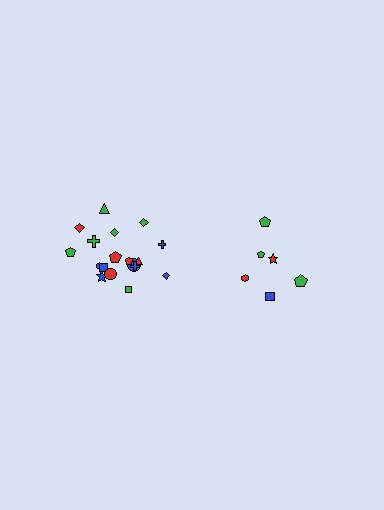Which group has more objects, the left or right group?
The left group.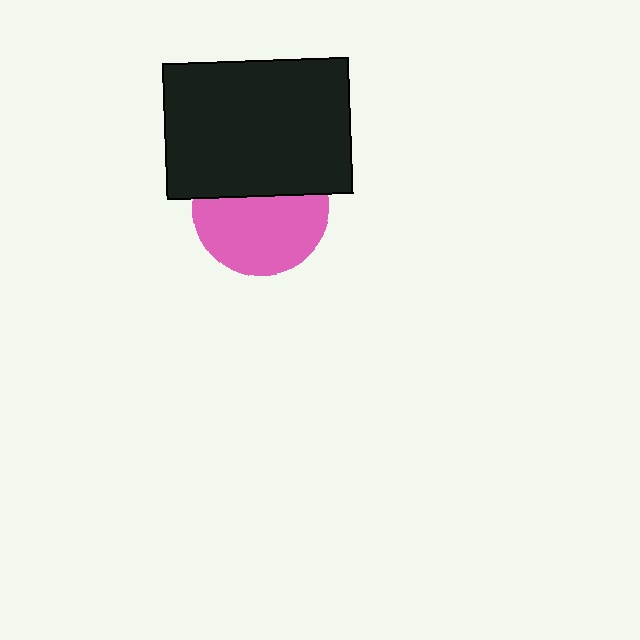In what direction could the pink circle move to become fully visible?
The pink circle could move down. That would shift it out from behind the black rectangle entirely.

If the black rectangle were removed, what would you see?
You would see the complete pink circle.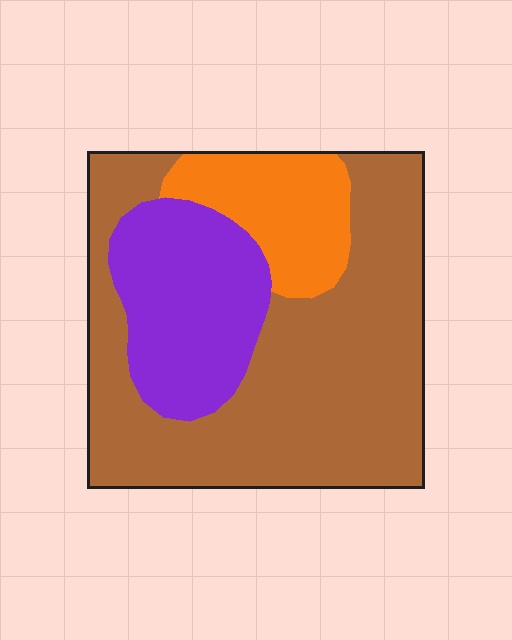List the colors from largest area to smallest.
From largest to smallest: brown, purple, orange.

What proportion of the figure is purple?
Purple covers around 25% of the figure.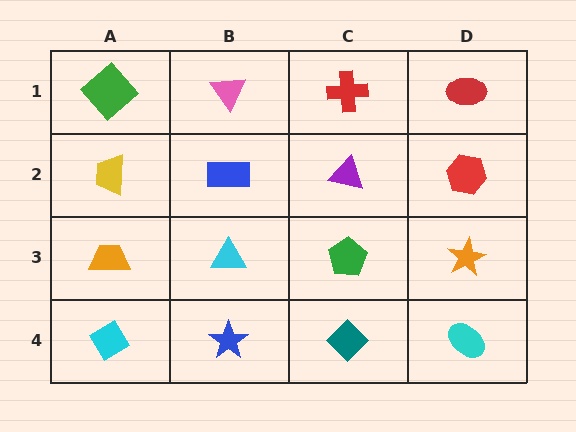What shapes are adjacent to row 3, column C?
A purple triangle (row 2, column C), a teal diamond (row 4, column C), a cyan triangle (row 3, column B), an orange star (row 3, column D).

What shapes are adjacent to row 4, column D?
An orange star (row 3, column D), a teal diamond (row 4, column C).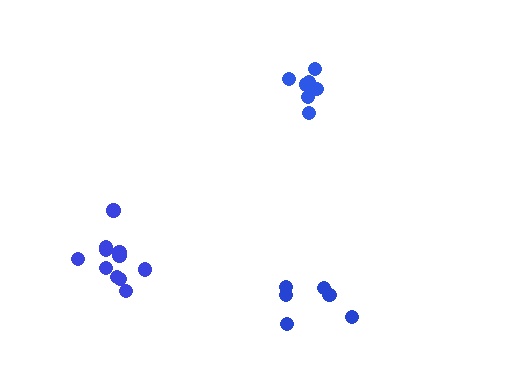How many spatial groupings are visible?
There are 3 spatial groupings.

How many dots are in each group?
Group 1: 11 dots, Group 2: 7 dots, Group 3: 6 dots (24 total).